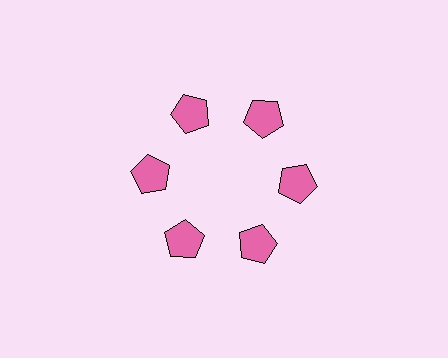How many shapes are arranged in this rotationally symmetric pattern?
There are 6 shapes, arranged in 6 groups of 1.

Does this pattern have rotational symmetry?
Yes, this pattern has 6-fold rotational symmetry. It looks the same after rotating 60 degrees around the center.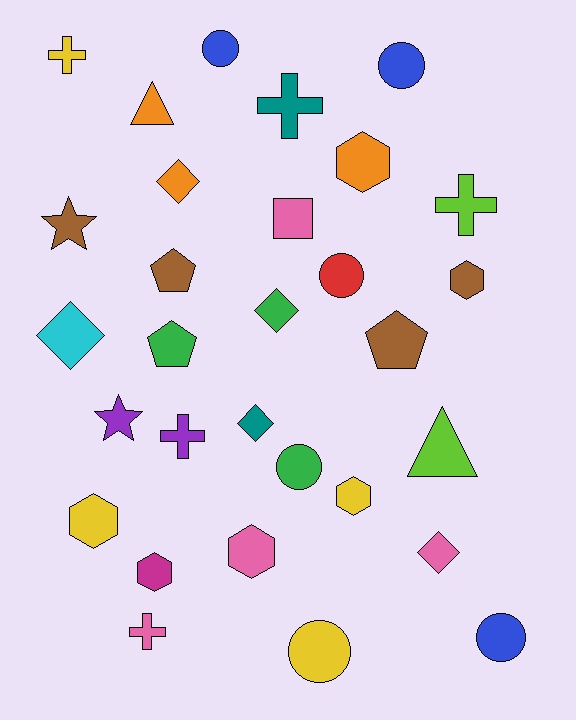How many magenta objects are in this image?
There is 1 magenta object.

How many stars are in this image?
There are 2 stars.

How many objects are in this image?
There are 30 objects.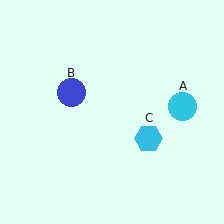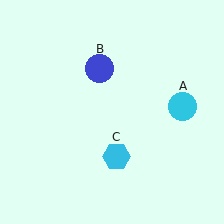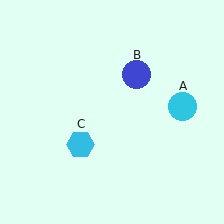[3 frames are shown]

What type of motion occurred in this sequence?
The blue circle (object B), cyan hexagon (object C) rotated clockwise around the center of the scene.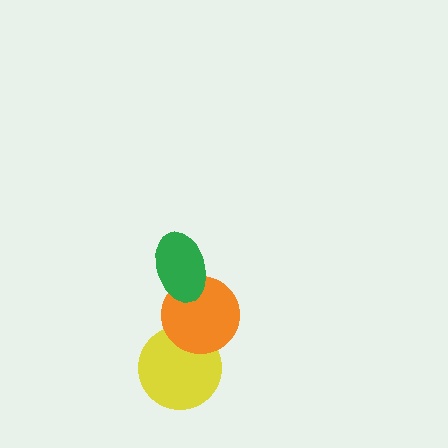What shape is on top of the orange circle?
The green ellipse is on top of the orange circle.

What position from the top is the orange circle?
The orange circle is 2nd from the top.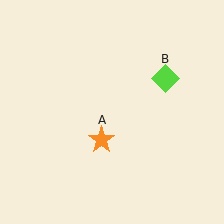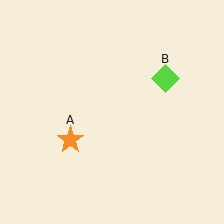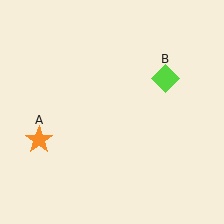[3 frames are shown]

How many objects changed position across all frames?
1 object changed position: orange star (object A).